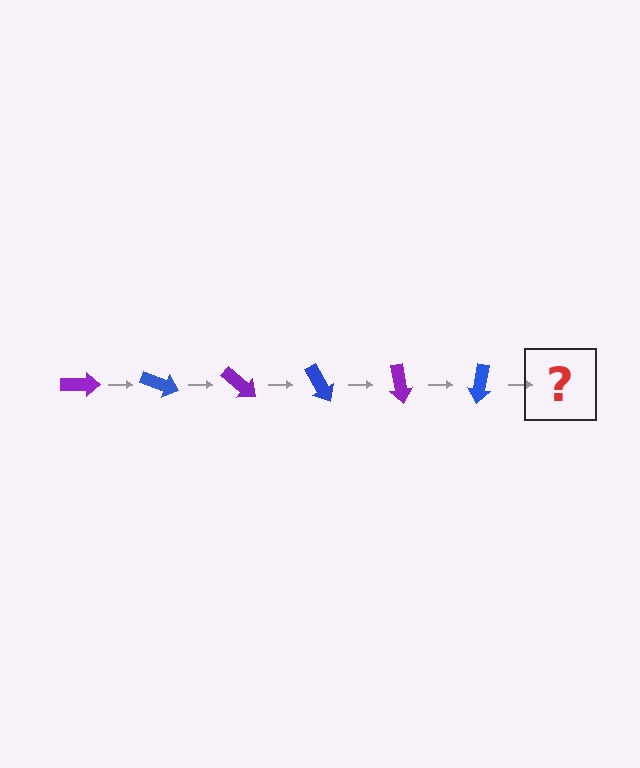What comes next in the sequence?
The next element should be a purple arrow, rotated 120 degrees from the start.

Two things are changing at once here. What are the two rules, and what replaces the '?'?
The two rules are that it rotates 20 degrees each step and the color cycles through purple and blue. The '?' should be a purple arrow, rotated 120 degrees from the start.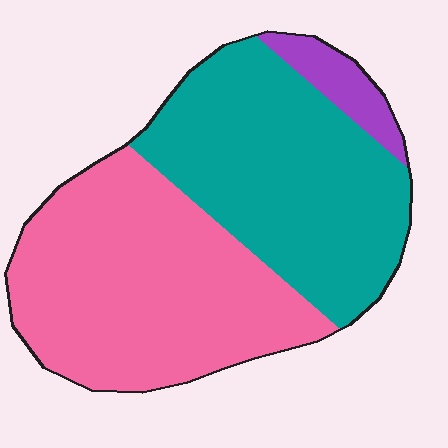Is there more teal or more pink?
Pink.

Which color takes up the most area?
Pink, at roughly 50%.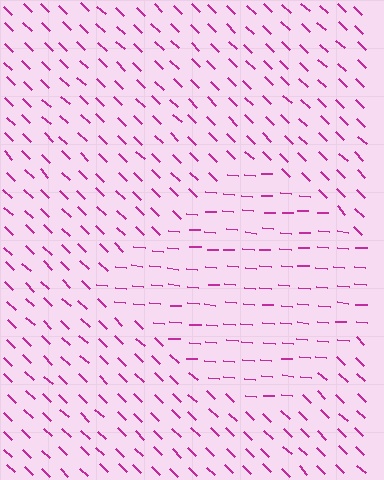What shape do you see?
I see a diamond.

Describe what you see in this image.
The image is filled with small magenta line segments. A diamond region in the image has lines oriented differently from the surrounding lines, creating a visible texture boundary.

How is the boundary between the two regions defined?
The boundary is defined purely by a change in line orientation (approximately 40 degrees difference). All lines are the same color and thickness.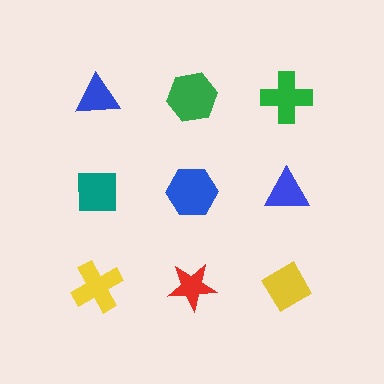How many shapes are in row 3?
3 shapes.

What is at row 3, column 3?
A yellow diamond.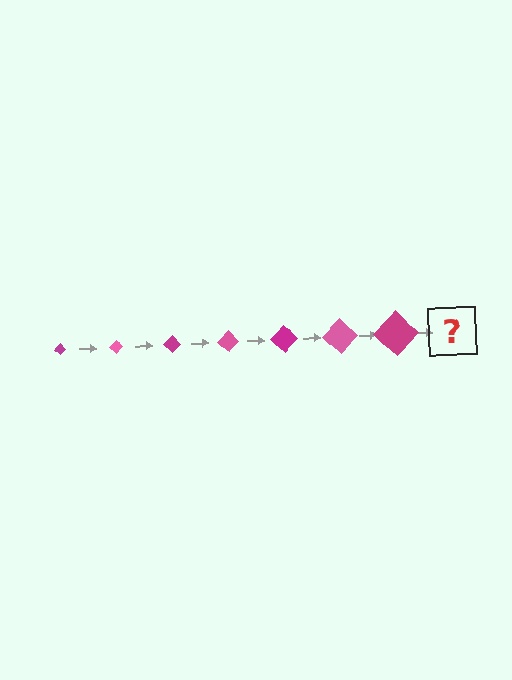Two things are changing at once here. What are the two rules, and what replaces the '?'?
The two rules are that the diamond grows larger each step and the color cycles through magenta and pink. The '?' should be a pink diamond, larger than the previous one.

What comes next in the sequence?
The next element should be a pink diamond, larger than the previous one.